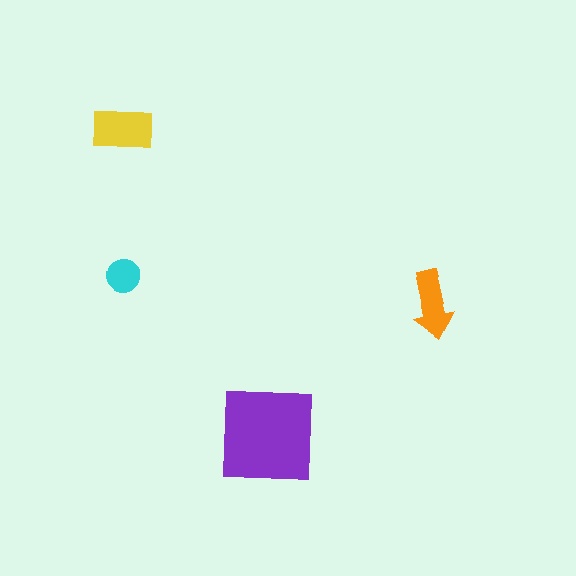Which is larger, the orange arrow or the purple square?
The purple square.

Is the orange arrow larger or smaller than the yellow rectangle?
Smaller.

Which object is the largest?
The purple square.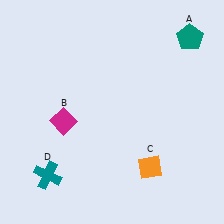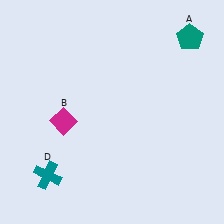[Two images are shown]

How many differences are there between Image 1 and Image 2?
There is 1 difference between the two images.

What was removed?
The orange diamond (C) was removed in Image 2.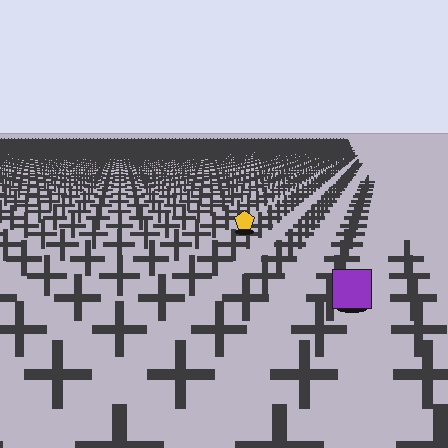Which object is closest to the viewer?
The purple square is closest. The texture marks near it are larger and more spread out.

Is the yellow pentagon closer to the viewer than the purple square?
No. The purple square is closer — you can tell from the texture gradient: the ground texture is coarser near it.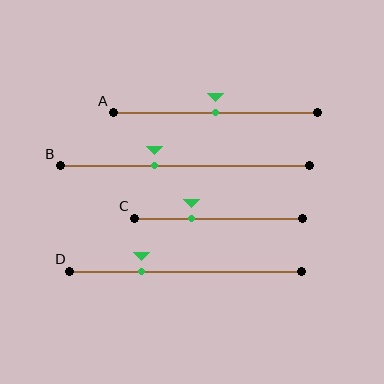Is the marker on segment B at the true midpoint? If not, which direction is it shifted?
No, the marker on segment B is shifted to the left by about 12% of the segment length.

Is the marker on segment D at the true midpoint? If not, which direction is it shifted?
No, the marker on segment D is shifted to the left by about 19% of the segment length.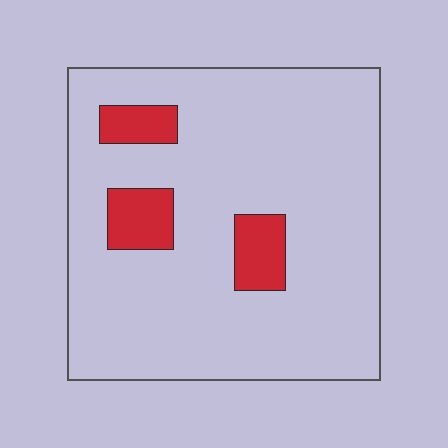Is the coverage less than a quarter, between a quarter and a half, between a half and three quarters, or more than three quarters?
Less than a quarter.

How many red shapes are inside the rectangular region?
3.